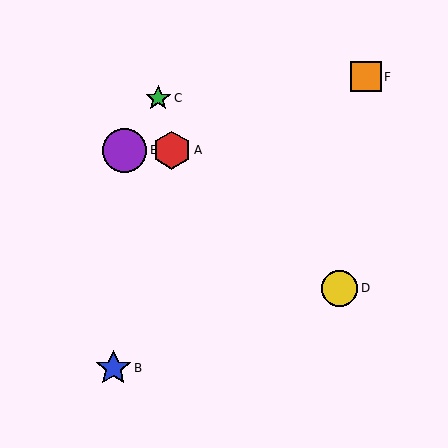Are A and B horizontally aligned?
No, A is at y≈150 and B is at y≈368.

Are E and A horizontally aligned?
Yes, both are at y≈150.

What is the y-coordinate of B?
Object B is at y≈368.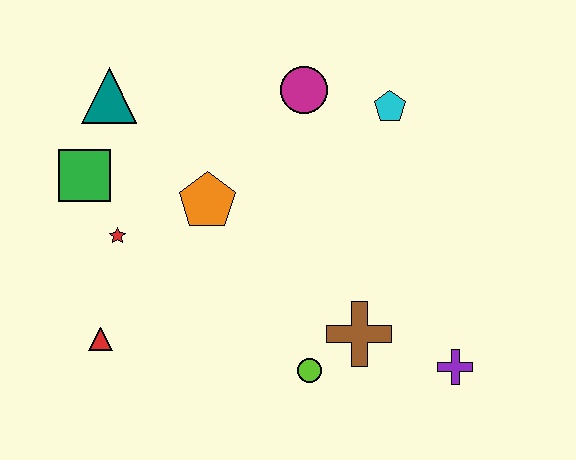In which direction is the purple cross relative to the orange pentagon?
The purple cross is to the right of the orange pentagon.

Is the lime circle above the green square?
No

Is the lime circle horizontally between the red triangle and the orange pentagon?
No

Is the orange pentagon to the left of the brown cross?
Yes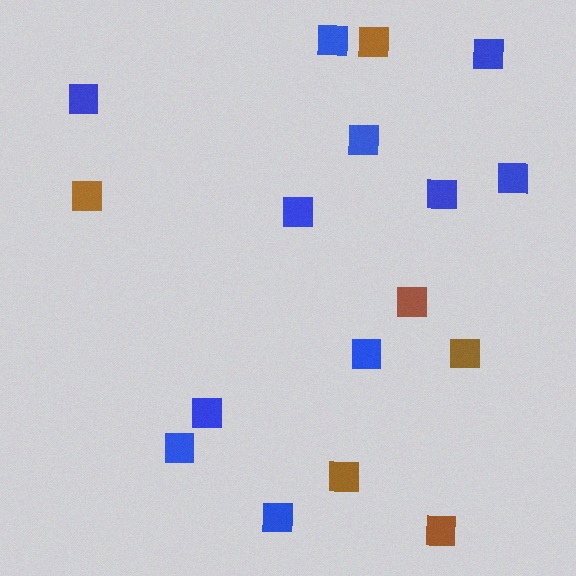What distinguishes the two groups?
There are 2 groups: one group of brown squares (6) and one group of blue squares (11).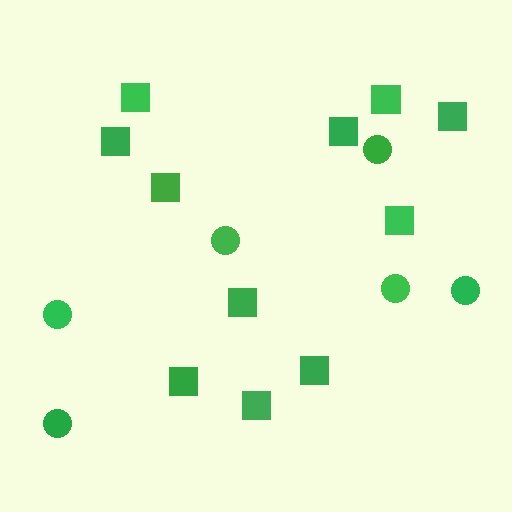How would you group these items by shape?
There are 2 groups: one group of circles (6) and one group of squares (11).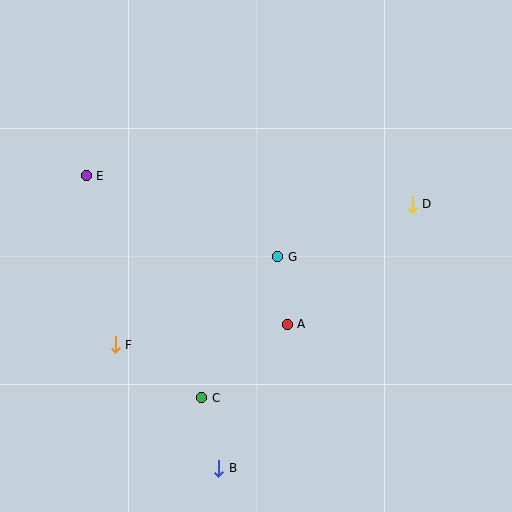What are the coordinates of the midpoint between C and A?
The midpoint between C and A is at (244, 361).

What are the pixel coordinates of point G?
Point G is at (277, 257).